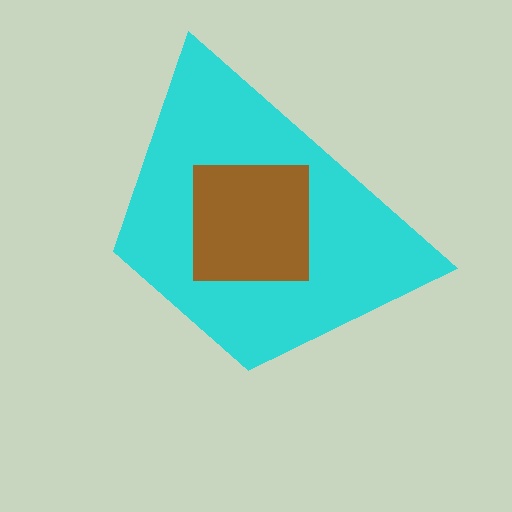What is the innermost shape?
The brown square.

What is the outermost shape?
The cyan trapezoid.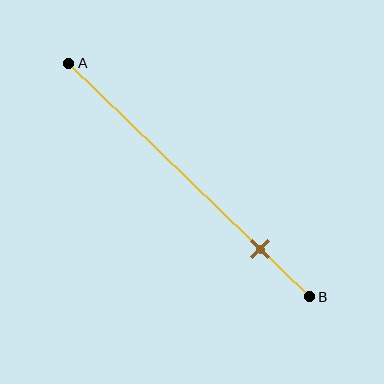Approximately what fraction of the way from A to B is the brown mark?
The brown mark is approximately 80% of the way from A to B.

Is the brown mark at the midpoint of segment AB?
No, the mark is at about 80% from A, not at the 50% midpoint.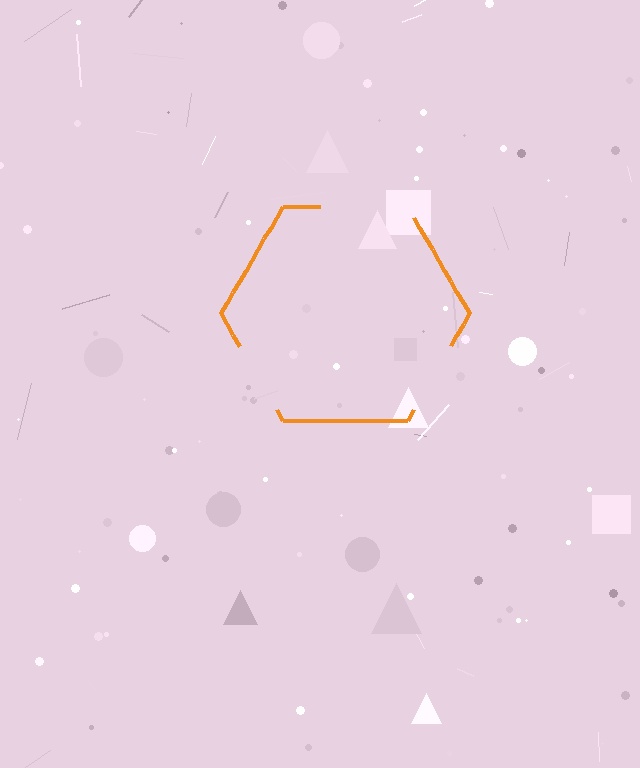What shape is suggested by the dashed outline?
The dashed outline suggests a hexagon.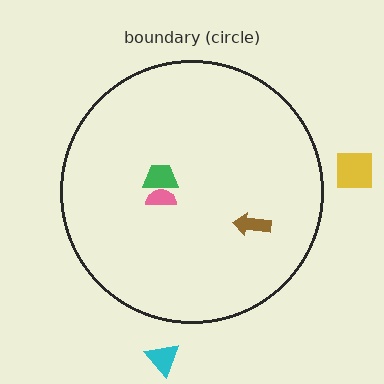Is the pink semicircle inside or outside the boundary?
Inside.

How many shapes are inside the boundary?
3 inside, 2 outside.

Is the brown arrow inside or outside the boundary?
Inside.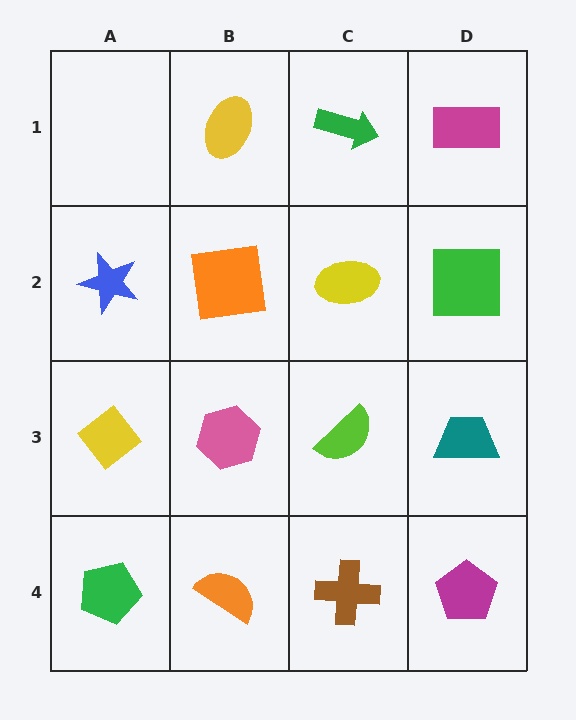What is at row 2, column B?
An orange square.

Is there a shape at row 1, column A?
No, that cell is empty.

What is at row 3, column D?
A teal trapezoid.